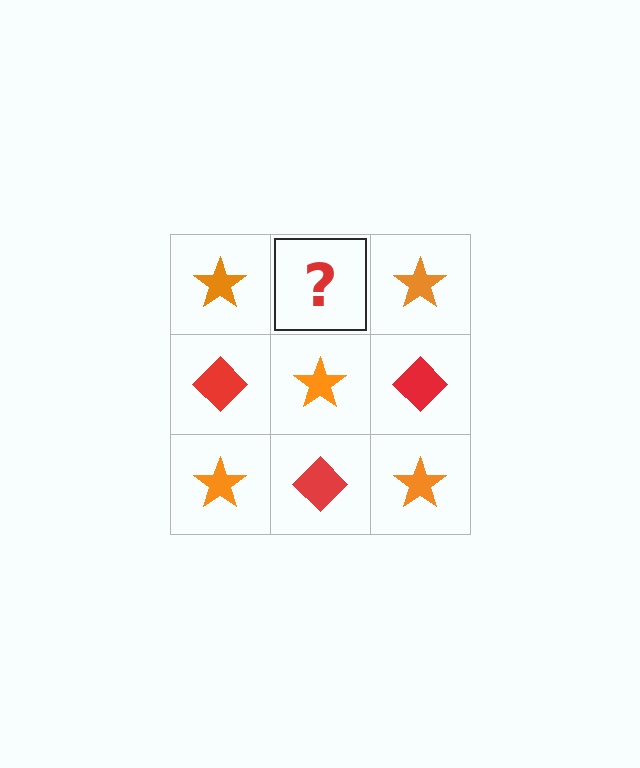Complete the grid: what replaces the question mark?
The question mark should be replaced with a red diamond.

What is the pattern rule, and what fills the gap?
The rule is that it alternates orange star and red diamond in a checkerboard pattern. The gap should be filled with a red diamond.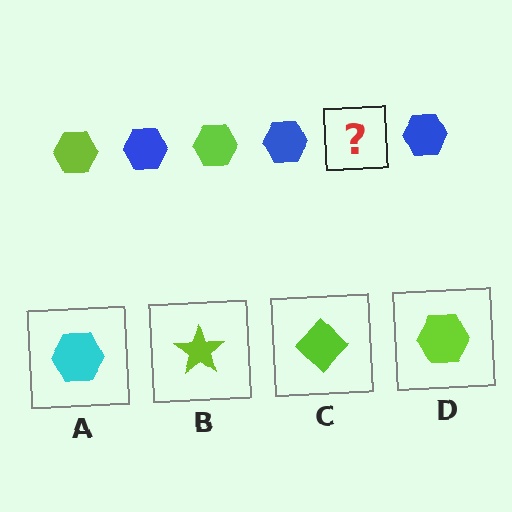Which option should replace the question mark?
Option D.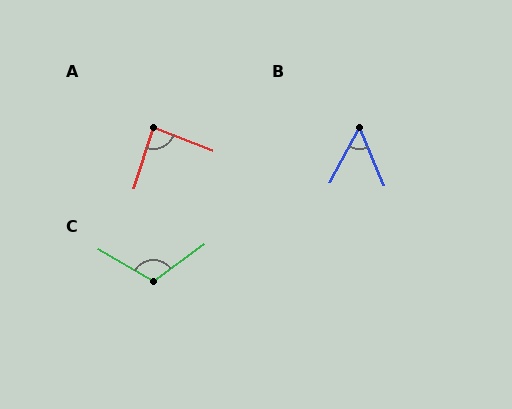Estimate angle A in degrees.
Approximately 86 degrees.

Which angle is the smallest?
B, at approximately 51 degrees.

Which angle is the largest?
C, at approximately 113 degrees.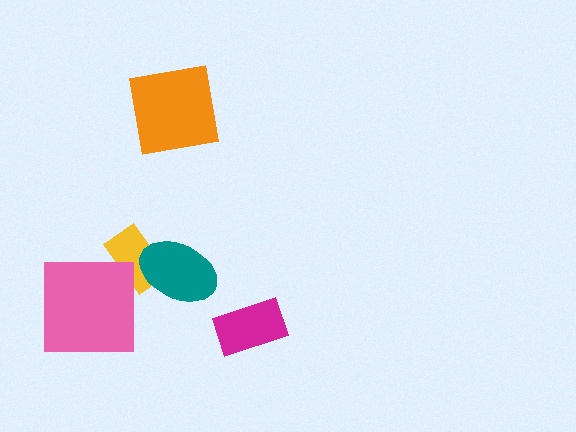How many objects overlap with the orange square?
0 objects overlap with the orange square.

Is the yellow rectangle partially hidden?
Yes, it is partially covered by another shape.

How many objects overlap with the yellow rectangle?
1 object overlaps with the yellow rectangle.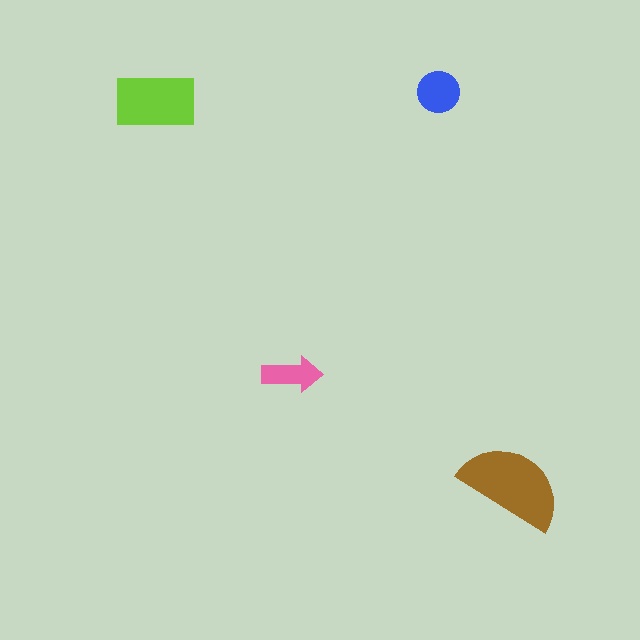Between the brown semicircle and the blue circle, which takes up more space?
The brown semicircle.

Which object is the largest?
The brown semicircle.